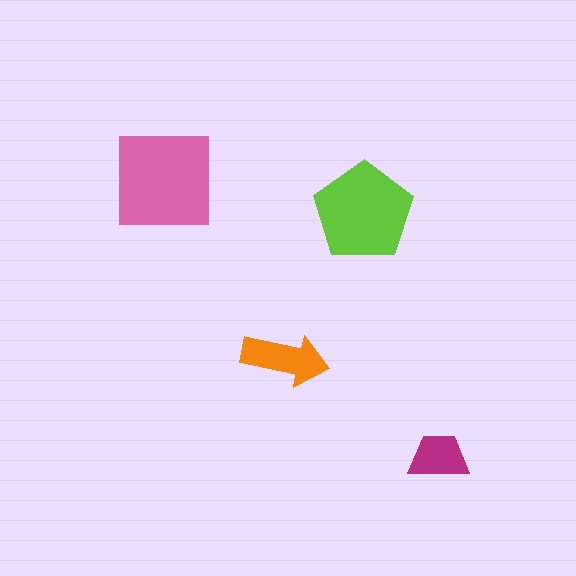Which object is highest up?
The pink square is topmost.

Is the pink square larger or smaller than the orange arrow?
Larger.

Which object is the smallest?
The magenta trapezoid.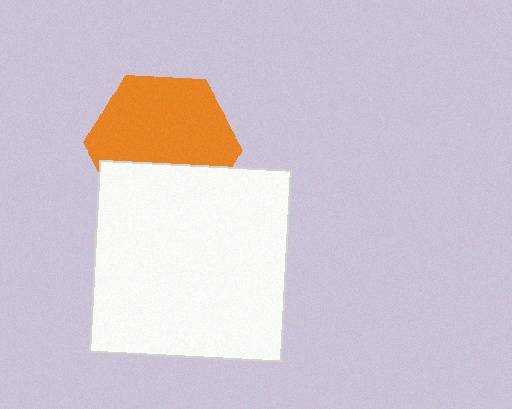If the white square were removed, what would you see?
You would see the complete orange hexagon.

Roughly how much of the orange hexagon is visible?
Most of it is visible (roughly 65%).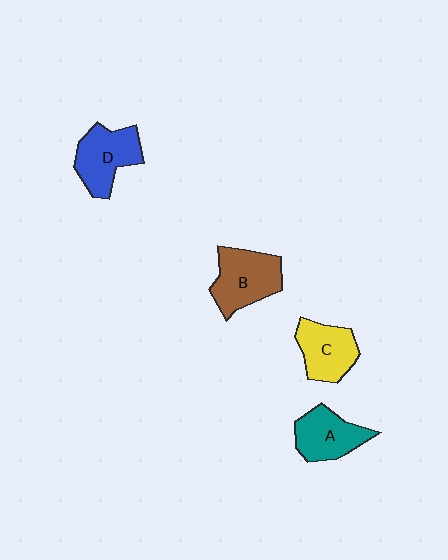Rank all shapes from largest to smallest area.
From largest to smallest: B (brown), D (blue), C (yellow), A (teal).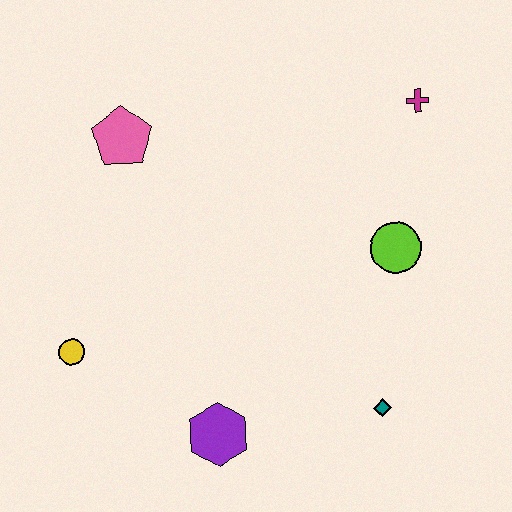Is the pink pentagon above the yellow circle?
Yes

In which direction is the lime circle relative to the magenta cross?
The lime circle is below the magenta cross.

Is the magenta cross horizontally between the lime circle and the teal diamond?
No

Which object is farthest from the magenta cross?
The yellow circle is farthest from the magenta cross.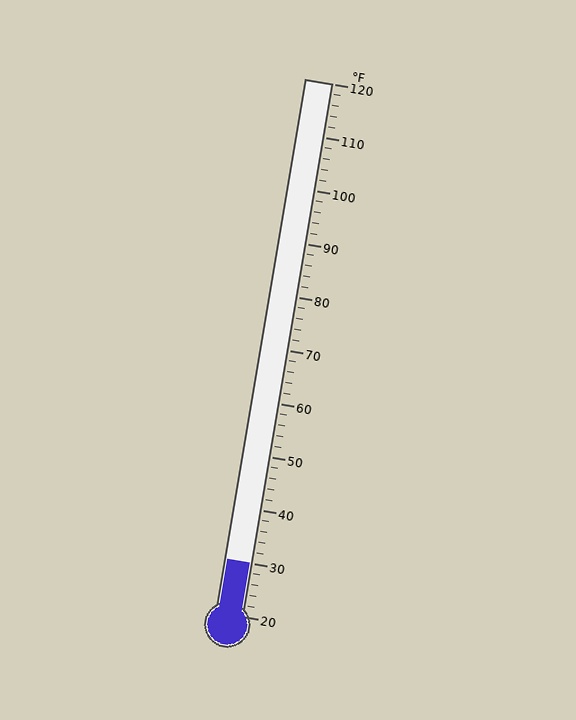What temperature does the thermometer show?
The thermometer shows approximately 30°F.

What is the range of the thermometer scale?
The thermometer scale ranges from 20°F to 120°F.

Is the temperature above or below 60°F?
The temperature is below 60°F.